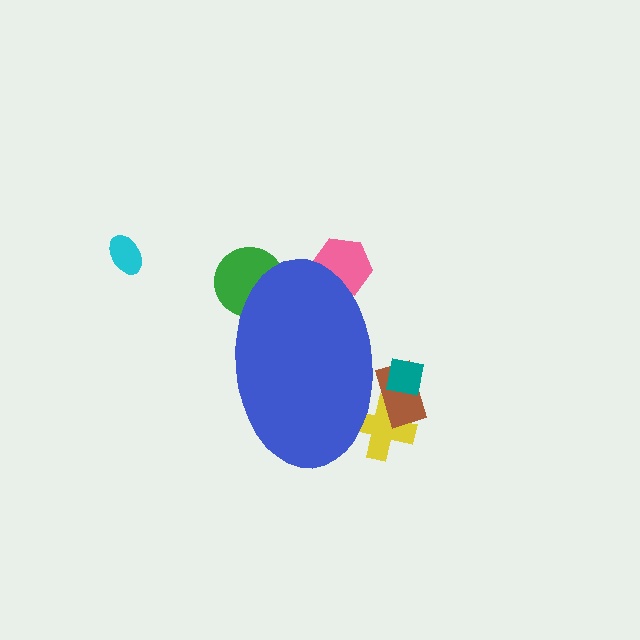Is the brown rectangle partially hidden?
Yes, the brown rectangle is partially hidden behind the blue ellipse.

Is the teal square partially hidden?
Yes, the teal square is partially hidden behind the blue ellipse.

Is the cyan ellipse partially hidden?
No, the cyan ellipse is fully visible.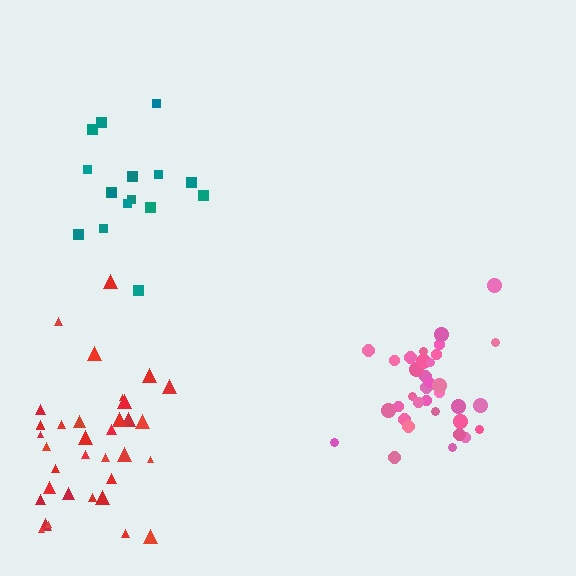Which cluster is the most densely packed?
Pink.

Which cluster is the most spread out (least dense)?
Teal.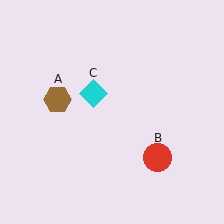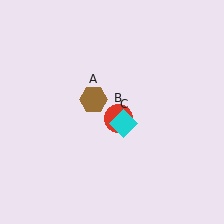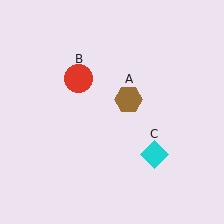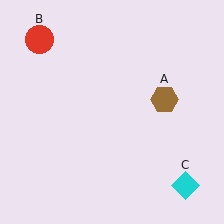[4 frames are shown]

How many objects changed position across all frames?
3 objects changed position: brown hexagon (object A), red circle (object B), cyan diamond (object C).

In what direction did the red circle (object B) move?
The red circle (object B) moved up and to the left.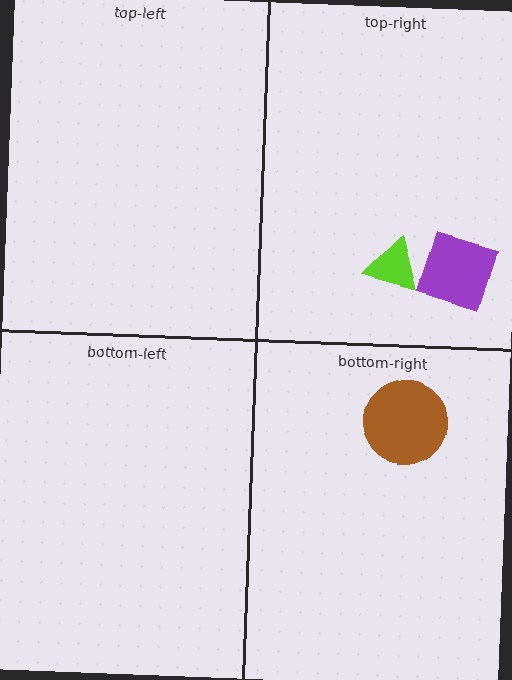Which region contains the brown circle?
The bottom-right region.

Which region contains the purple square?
The top-right region.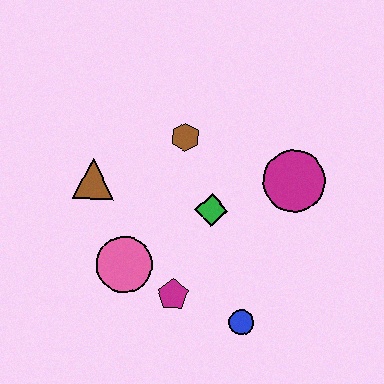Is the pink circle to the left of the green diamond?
Yes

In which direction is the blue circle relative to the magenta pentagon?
The blue circle is to the right of the magenta pentagon.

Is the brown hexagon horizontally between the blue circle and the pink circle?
Yes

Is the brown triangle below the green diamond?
No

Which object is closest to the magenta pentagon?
The pink circle is closest to the magenta pentagon.